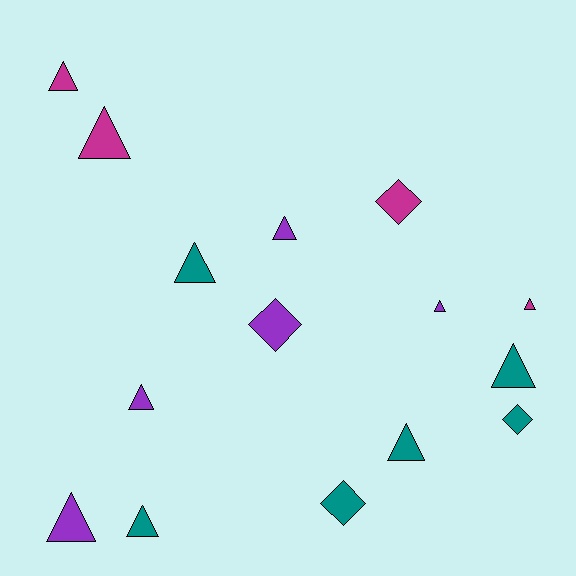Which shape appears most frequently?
Triangle, with 11 objects.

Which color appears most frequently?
Teal, with 6 objects.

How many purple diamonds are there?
There is 1 purple diamond.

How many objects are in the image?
There are 15 objects.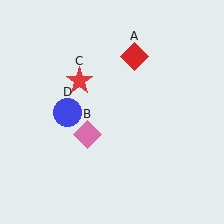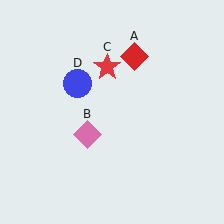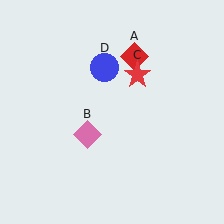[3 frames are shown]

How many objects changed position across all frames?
2 objects changed position: red star (object C), blue circle (object D).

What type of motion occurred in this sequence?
The red star (object C), blue circle (object D) rotated clockwise around the center of the scene.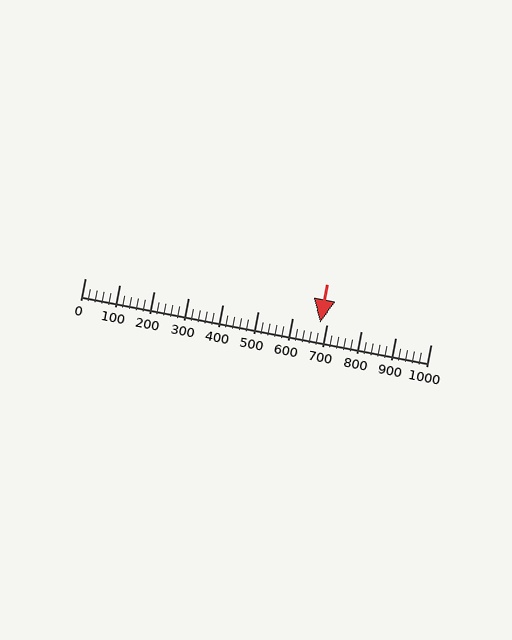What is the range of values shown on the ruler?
The ruler shows values from 0 to 1000.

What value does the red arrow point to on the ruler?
The red arrow points to approximately 680.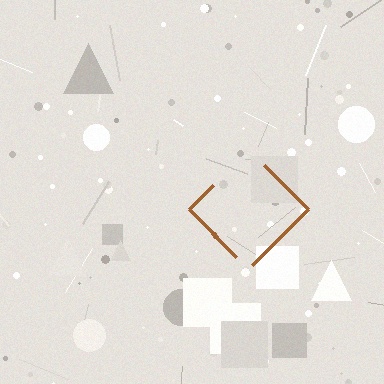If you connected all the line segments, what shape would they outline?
They would outline a diamond.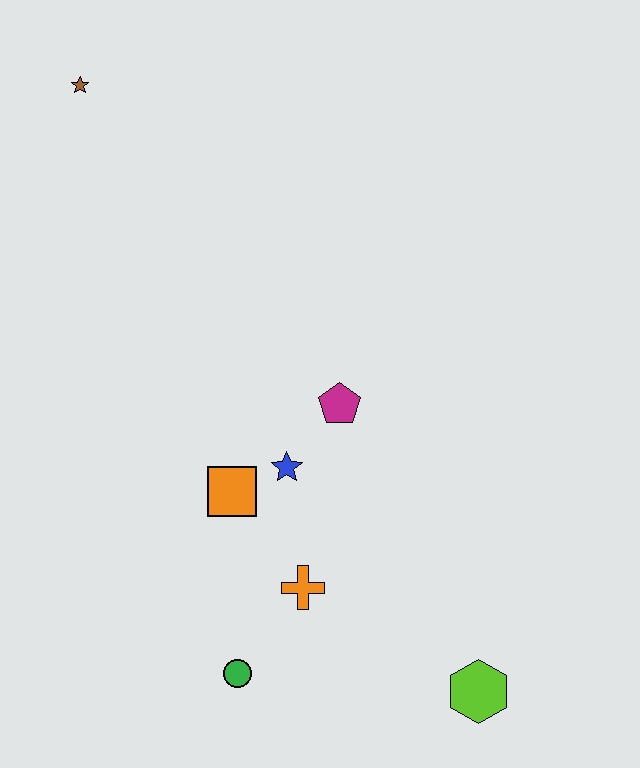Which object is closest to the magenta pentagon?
The blue star is closest to the magenta pentagon.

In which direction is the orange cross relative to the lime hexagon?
The orange cross is to the left of the lime hexagon.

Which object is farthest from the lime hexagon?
The brown star is farthest from the lime hexagon.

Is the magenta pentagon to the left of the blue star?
No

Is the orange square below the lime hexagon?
No